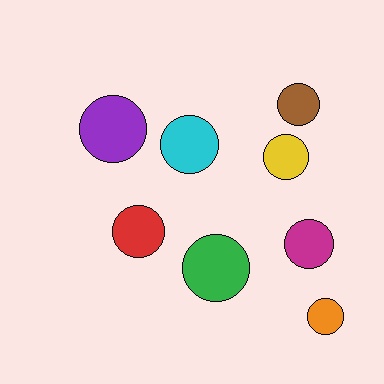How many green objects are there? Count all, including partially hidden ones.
There is 1 green object.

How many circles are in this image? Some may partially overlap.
There are 8 circles.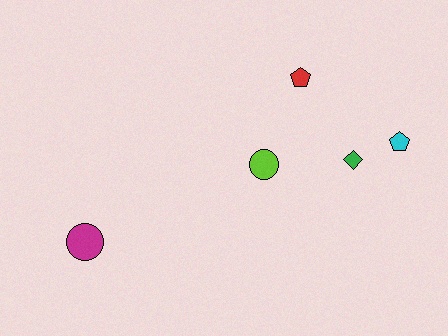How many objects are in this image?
There are 5 objects.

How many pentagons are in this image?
There are 2 pentagons.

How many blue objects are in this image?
There are no blue objects.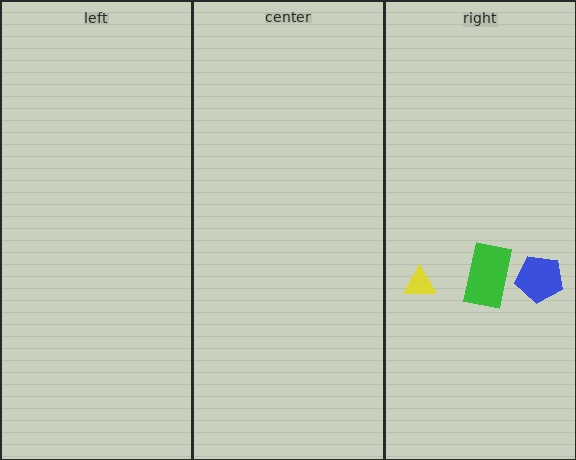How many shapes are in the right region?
3.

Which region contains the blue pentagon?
The right region.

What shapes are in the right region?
The yellow triangle, the green rectangle, the blue pentagon.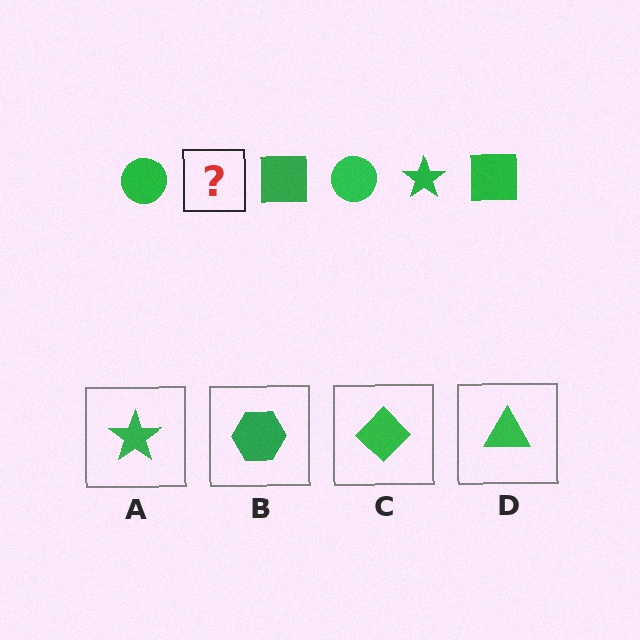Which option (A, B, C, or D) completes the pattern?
A.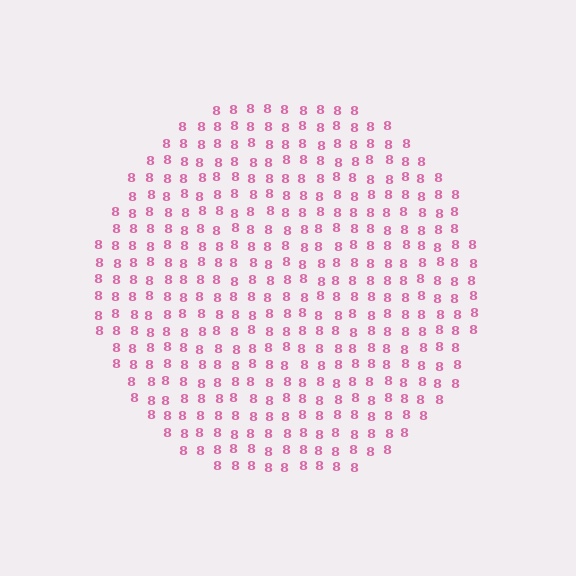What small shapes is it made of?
It is made of small digit 8's.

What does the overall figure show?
The overall figure shows a circle.